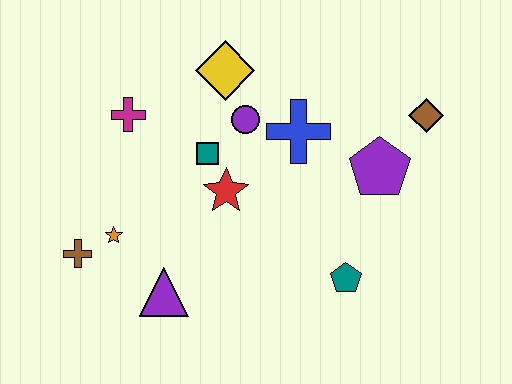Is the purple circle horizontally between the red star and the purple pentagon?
Yes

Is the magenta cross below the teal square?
No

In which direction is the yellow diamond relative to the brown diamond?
The yellow diamond is to the left of the brown diamond.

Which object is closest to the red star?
The teal square is closest to the red star.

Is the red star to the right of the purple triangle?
Yes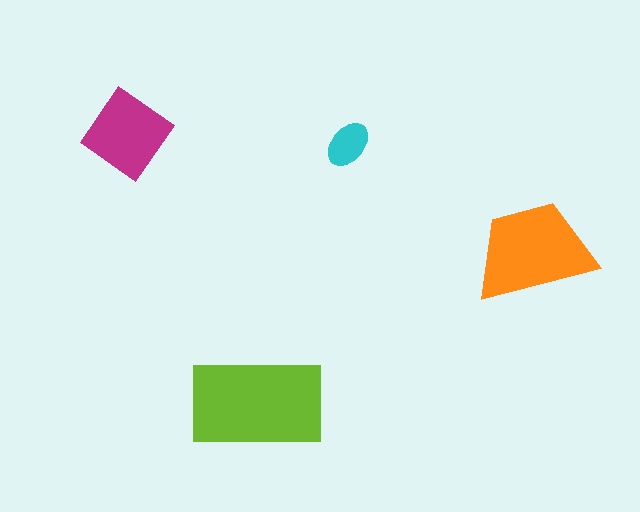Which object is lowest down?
The lime rectangle is bottommost.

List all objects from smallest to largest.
The cyan ellipse, the magenta diamond, the orange trapezoid, the lime rectangle.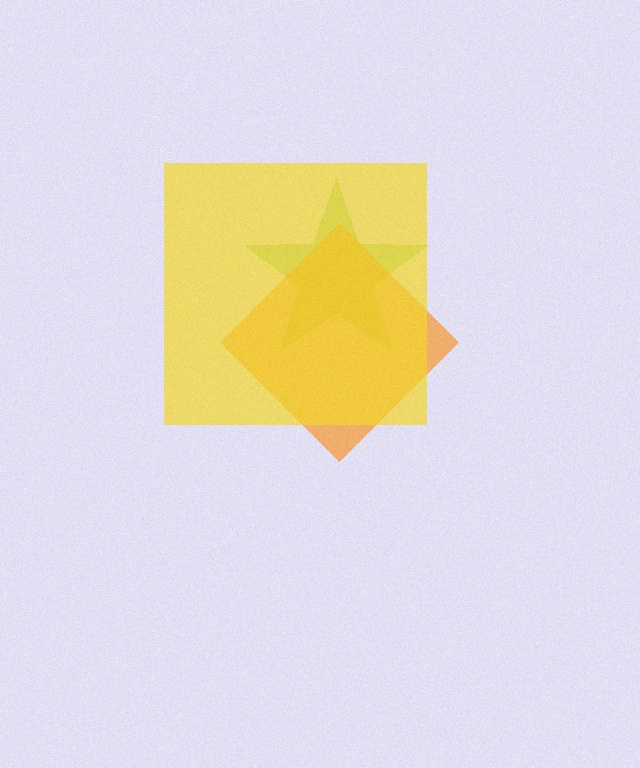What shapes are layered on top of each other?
The layered shapes are: a lime star, an orange diamond, a yellow square.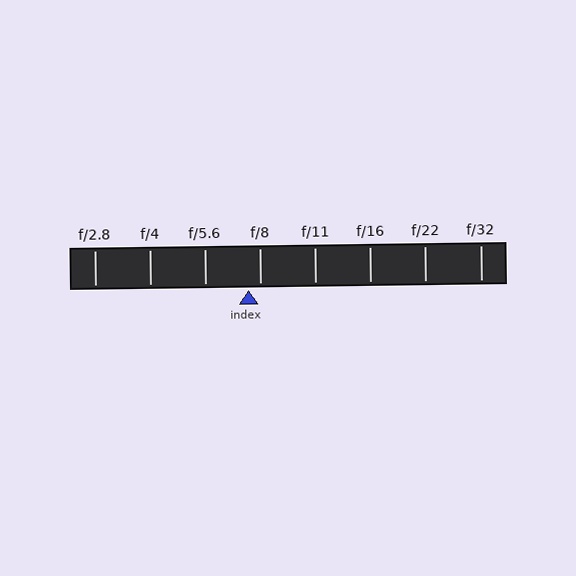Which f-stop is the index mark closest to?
The index mark is closest to f/8.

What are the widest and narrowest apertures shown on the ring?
The widest aperture shown is f/2.8 and the narrowest is f/32.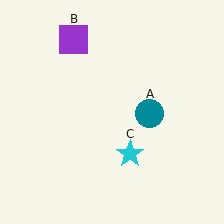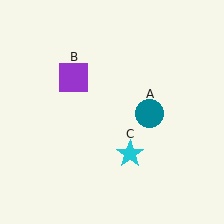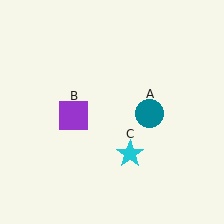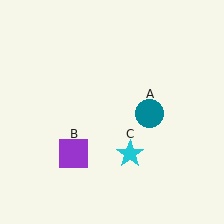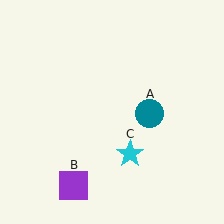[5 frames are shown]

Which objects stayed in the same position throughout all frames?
Teal circle (object A) and cyan star (object C) remained stationary.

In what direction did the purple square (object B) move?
The purple square (object B) moved down.